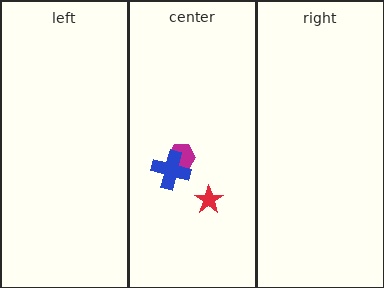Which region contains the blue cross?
The center region.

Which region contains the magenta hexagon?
The center region.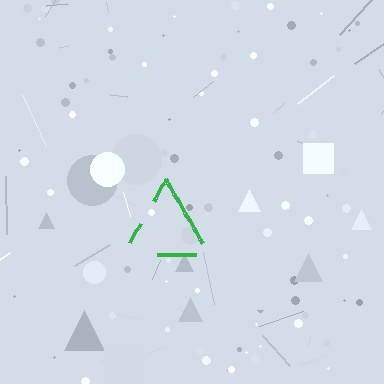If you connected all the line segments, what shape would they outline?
They would outline a triangle.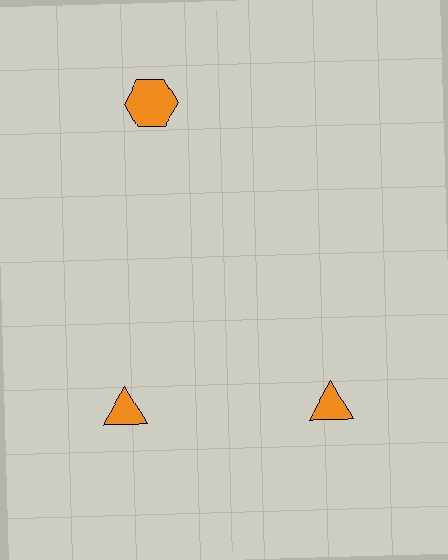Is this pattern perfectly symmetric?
No, the pattern is not perfectly symmetric. A orange hexagon is missing from the right side.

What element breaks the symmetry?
A orange hexagon is missing from the right side.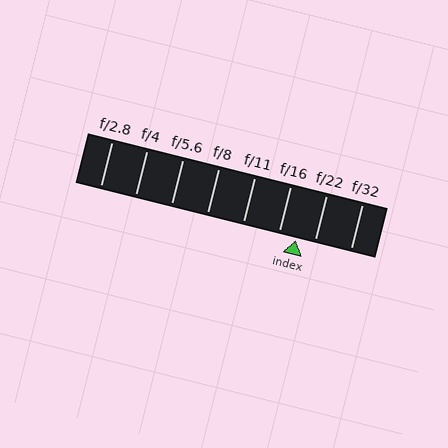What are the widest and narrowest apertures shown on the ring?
The widest aperture shown is f/2.8 and the narrowest is f/32.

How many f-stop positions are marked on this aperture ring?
There are 8 f-stop positions marked.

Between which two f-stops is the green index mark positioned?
The index mark is between f/16 and f/22.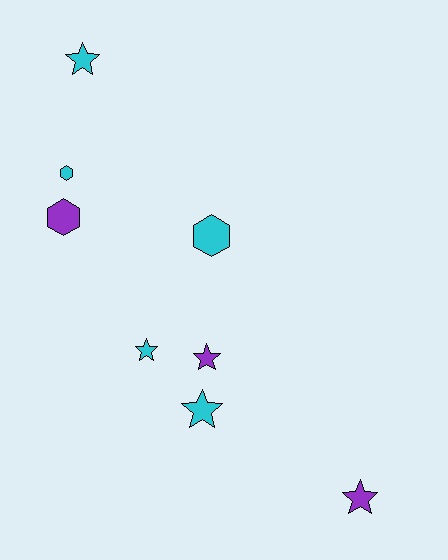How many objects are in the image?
There are 8 objects.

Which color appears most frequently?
Cyan, with 5 objects.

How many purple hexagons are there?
There is 1 purple hexagon.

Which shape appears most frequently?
Star, with 5 objects.